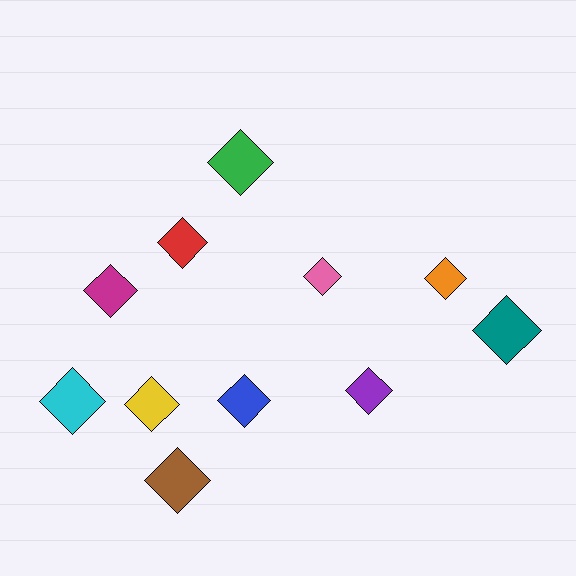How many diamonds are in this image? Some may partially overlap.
There are 11 diamonds.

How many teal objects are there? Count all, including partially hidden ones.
There is 1 teal object.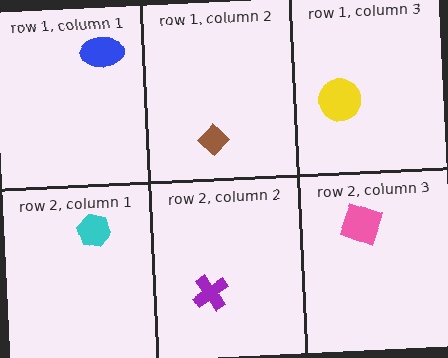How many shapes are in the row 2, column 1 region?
1.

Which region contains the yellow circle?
The row 1, column 3 region.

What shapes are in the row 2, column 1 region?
The cyan hexagon.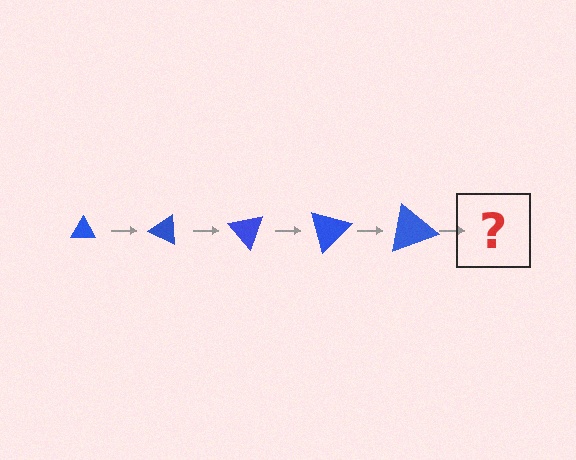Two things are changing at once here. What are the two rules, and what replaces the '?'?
The two rules are that the triangle grows larger each step and it rotates 25 degrees each step. The '?' should be a triangle, larger than the previous one and rotated 125 degrees from the start.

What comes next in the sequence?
The next element should be a triangle, larger than the previous one and rotated 125 degrees from the start.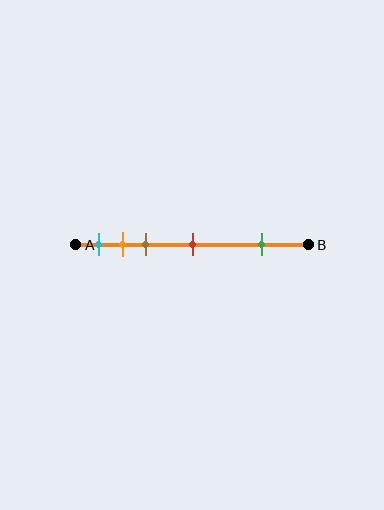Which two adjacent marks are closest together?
The orange and brown marks are the closest adjacent pair.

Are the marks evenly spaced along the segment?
No, the marks are not evenly spaced.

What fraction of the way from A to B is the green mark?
The green mark is approximately 80% (0.8) of the way from A to B.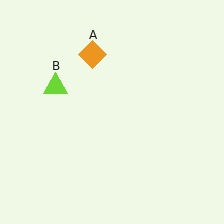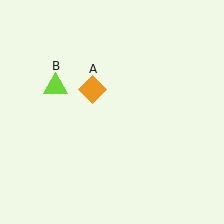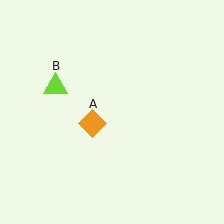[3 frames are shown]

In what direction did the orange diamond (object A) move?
The orange diamond (object A) moved down.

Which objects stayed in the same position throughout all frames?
Lime triangle (object B) remained stationary.